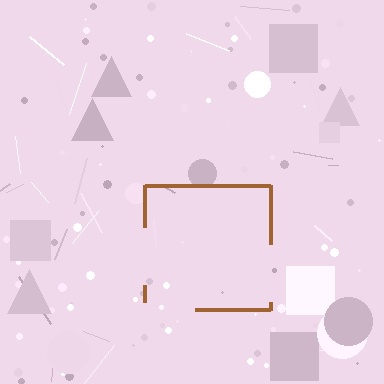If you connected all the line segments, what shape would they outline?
They would outline a square.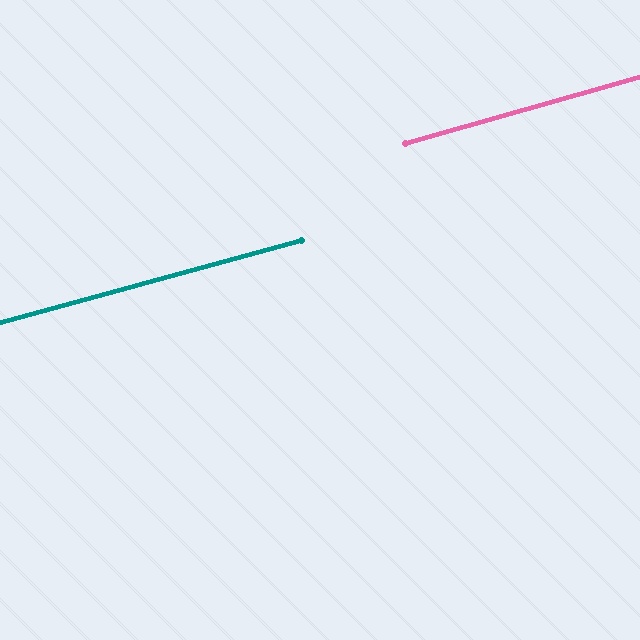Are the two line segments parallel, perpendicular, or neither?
Parallel — their directions differ by only 0.6°.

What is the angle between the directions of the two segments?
Approximately 1 degree.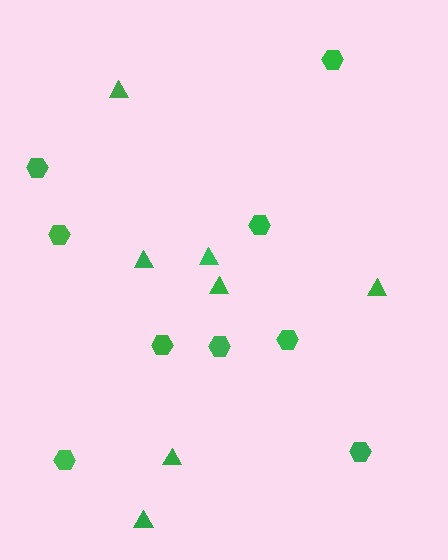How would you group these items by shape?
There are 2 groups: one group of triangles (7) and one group of hexagons (9).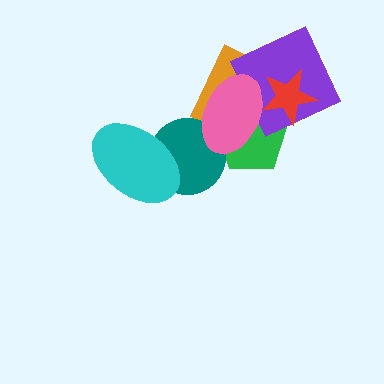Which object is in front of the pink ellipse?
The red star is in front of the pink ellipse.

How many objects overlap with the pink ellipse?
5 objects overlap with the pink ellipse.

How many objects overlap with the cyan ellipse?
1 object overlaps with the cyan ellipse.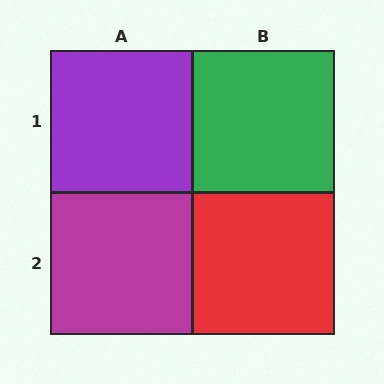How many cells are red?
1 cell is red.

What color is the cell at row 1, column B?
Green.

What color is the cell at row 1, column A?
Purple.